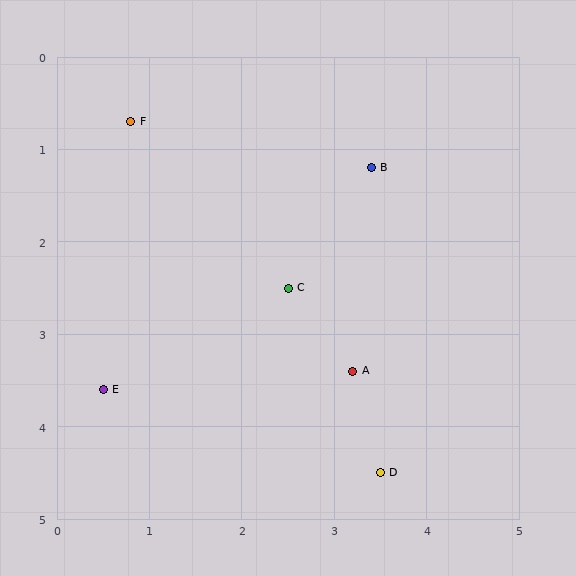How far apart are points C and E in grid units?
Points C and E are about 2.3 grid units apart.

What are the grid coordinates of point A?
Point A is at approximately (3.2, 3.4).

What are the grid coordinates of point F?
Point F is at approximately (0.8, 0.7).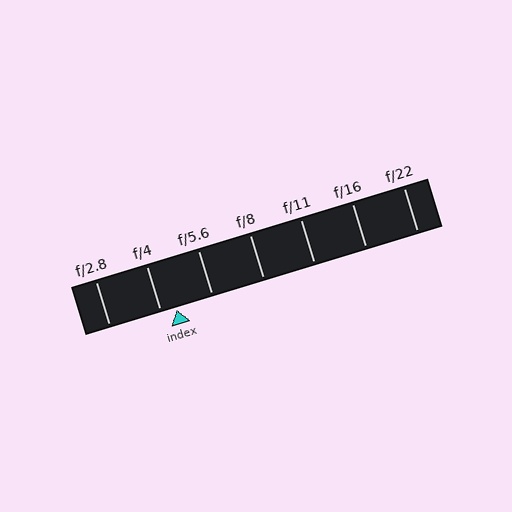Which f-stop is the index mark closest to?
The index mark is closest to f/4.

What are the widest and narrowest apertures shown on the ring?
The widest aperture shown is f/2.8 and the narrowest is f/22.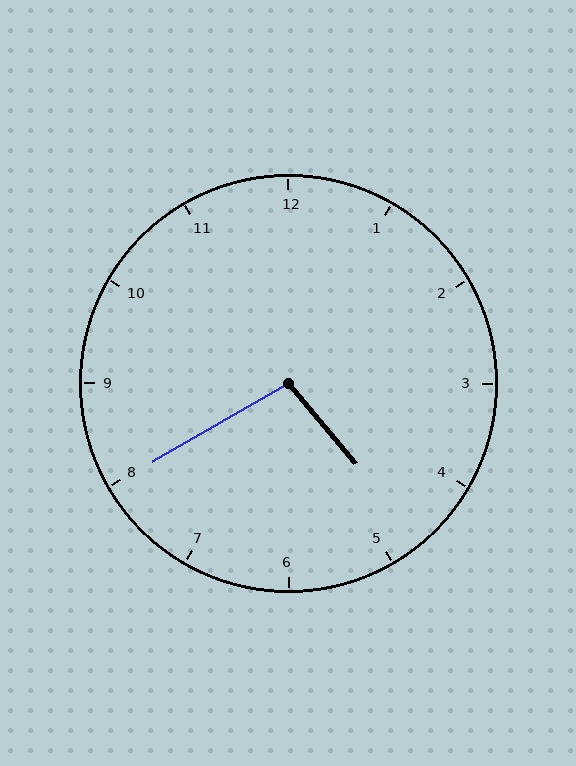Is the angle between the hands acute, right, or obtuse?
It is obtuse.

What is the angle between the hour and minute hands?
Approximately 100 degrees.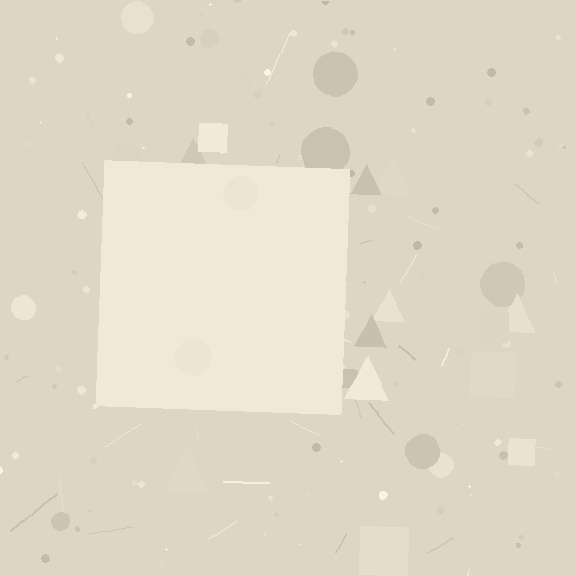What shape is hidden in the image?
A square is hidden in the image.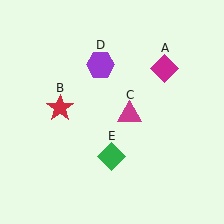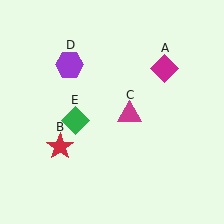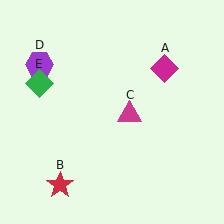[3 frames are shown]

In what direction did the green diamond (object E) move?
The green diamond (object E) moved up and to the left.